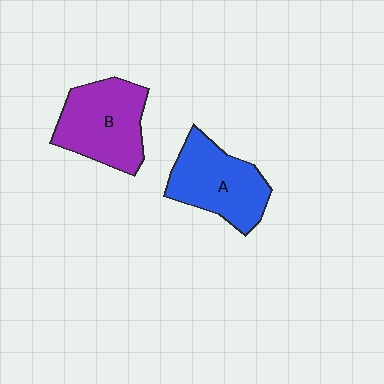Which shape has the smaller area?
Shape A (blue).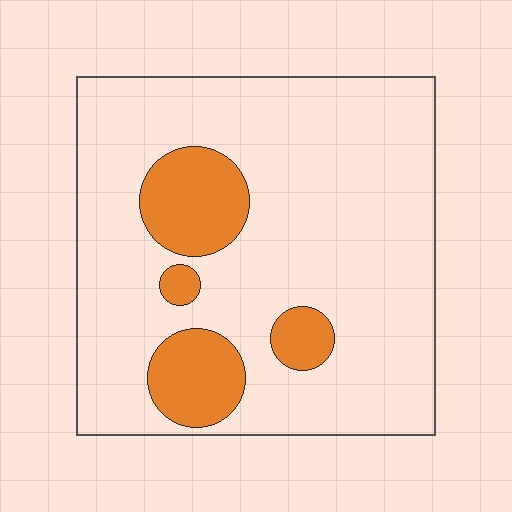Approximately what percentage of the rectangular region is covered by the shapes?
Approximately 15%.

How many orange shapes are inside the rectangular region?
4.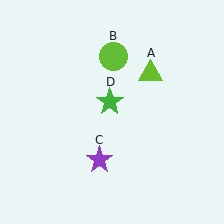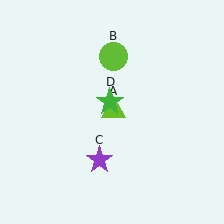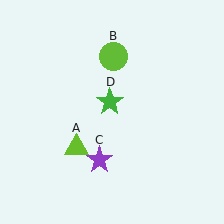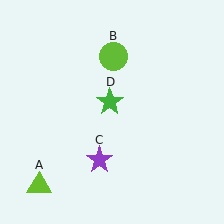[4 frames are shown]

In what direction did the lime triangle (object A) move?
The lime triangle (object A) moved down and to the left.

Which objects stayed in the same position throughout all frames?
Lime circle (object B) and purple star (object C) and green star (object D) remained stationary.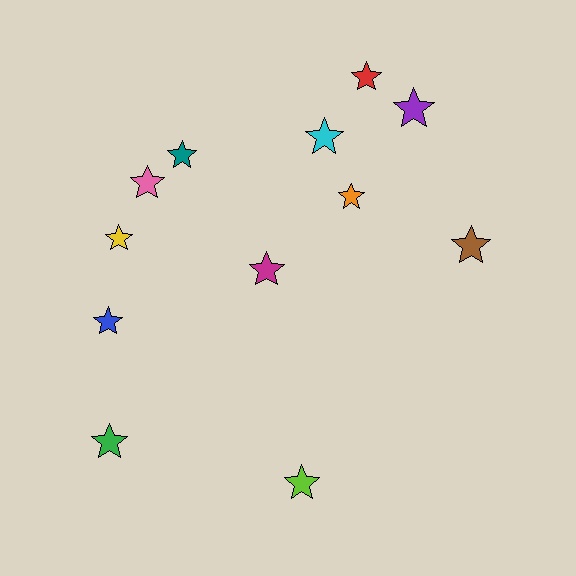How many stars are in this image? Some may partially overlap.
There are 12 stars.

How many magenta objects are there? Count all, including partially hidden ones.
There is 1 magenta object.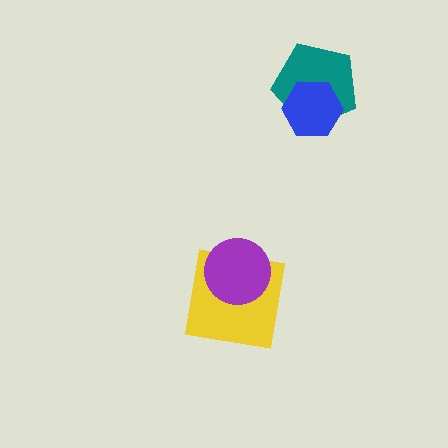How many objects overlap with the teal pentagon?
1 object overlaps with the teal pentagon.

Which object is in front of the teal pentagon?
The blue hexagon is in front of the teal pentagon.